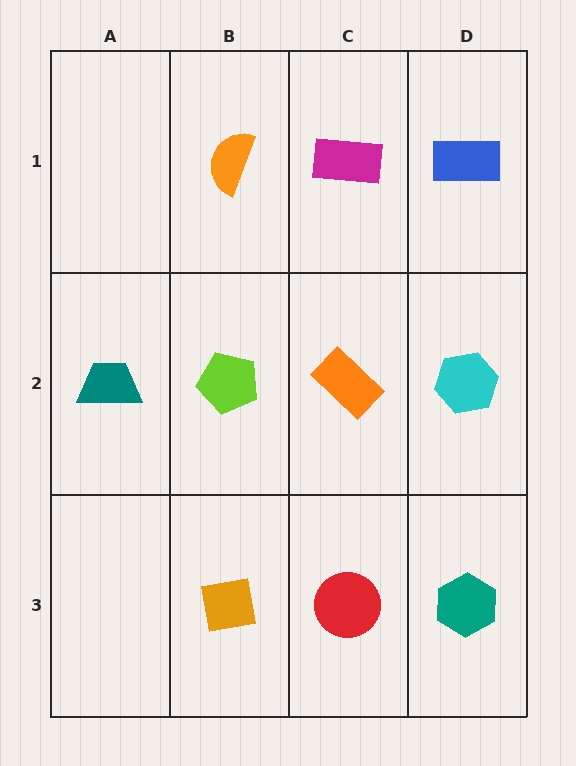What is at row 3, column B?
An orange square.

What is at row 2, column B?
A lime pentagon.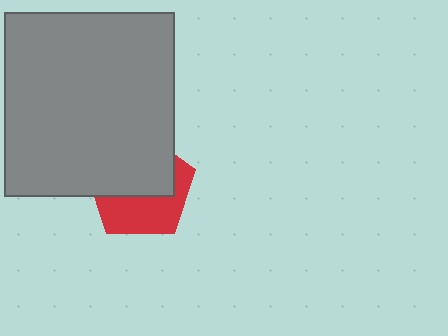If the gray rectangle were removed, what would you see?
You would see the complete red pentagon.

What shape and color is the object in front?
The object in front is a gray rectangle.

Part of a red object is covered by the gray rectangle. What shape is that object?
It is a pentagon.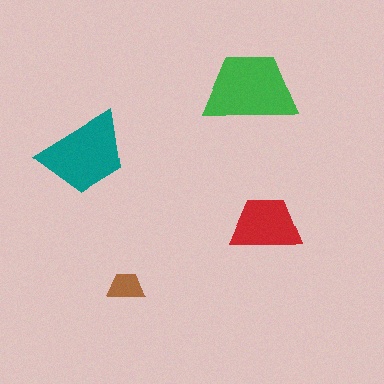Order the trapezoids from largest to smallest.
the green one, the teal one, the red one, the brown one.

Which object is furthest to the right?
The red trapezoid is rightmost.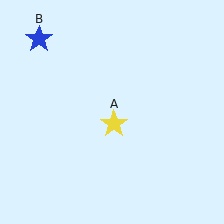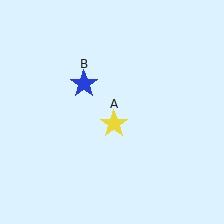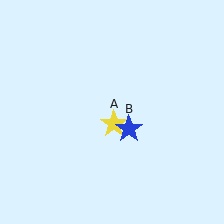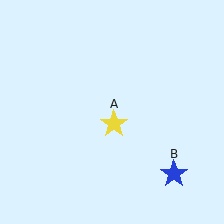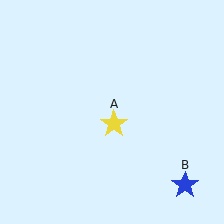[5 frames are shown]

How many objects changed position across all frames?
1 object changed position: blue star (object B).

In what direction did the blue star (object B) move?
The blue star (object B) moved down and to the right.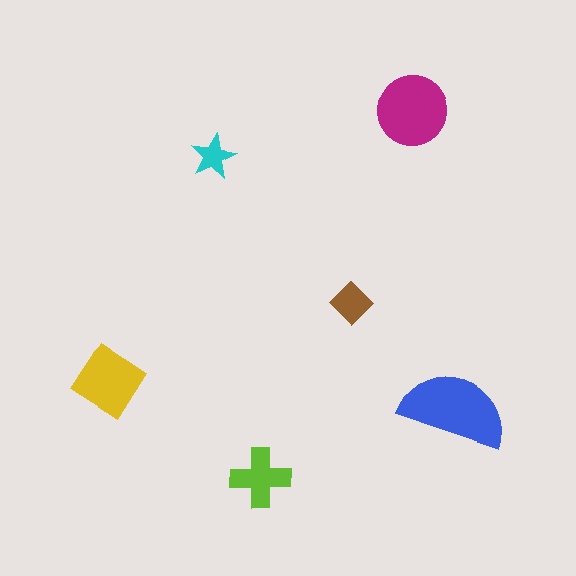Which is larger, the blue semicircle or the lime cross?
The blue semicircle.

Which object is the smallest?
The cyan star.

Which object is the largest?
The blue semicircle.